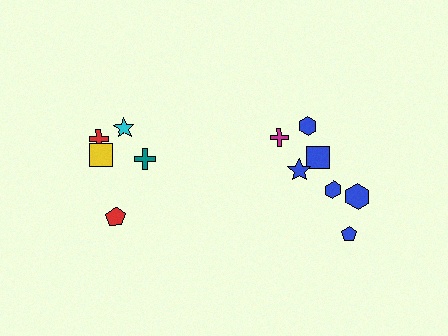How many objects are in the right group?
There are 7 objects.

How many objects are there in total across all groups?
There are 12 objects.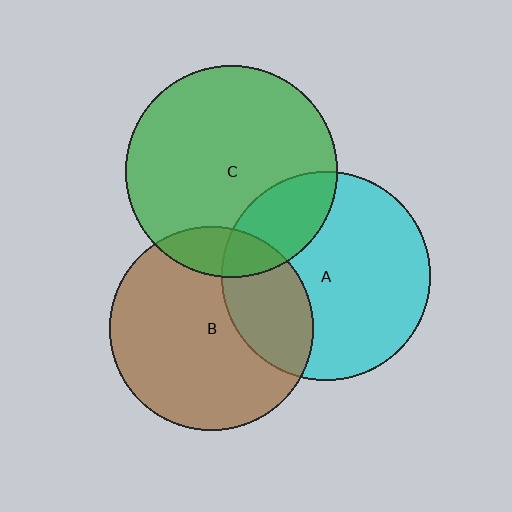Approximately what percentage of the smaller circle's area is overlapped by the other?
Approximately 20%.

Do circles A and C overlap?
Yes.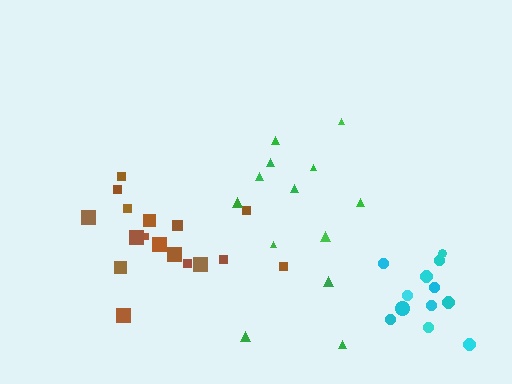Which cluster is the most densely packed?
Cyan.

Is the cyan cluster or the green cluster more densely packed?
Cyan.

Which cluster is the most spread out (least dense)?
Green.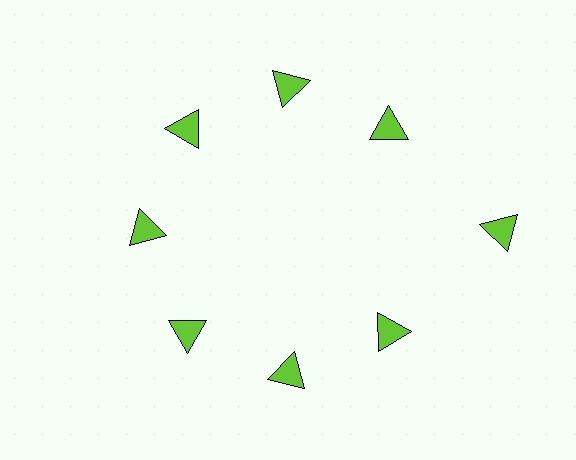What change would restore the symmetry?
The symmetry would be restored by moving it inward, back onto the ring so that all 8 triangles sit at equal angles and equal distance from the center.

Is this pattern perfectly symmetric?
No. The 8 lime triangles are arranged in a ring, but one element near the 3 o'clock position is pushed outward from the center, breaking the 8-fold rotational symmetry.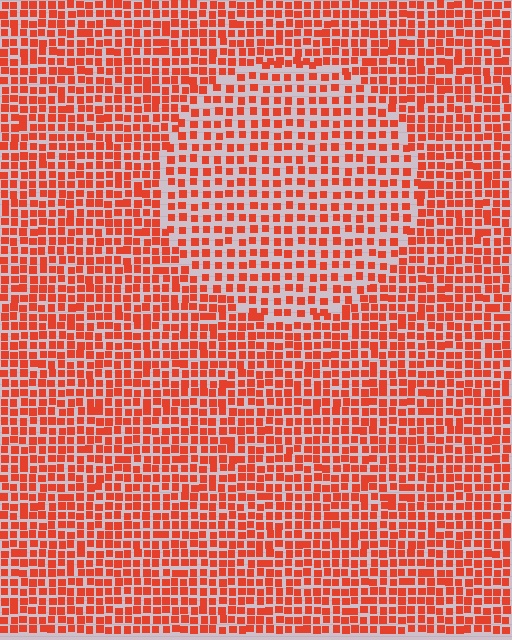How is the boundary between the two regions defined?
The boundary is defined by a change in element density (approximately 1.6x ratio). All elements are the same color, size, and shape.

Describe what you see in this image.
The image contains small red elements arranged at two different densities. A circle-shaped region is visible where the elements are less densely packed than the surrounding area.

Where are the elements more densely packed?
The elements are more densely packed outside the circle boundary.